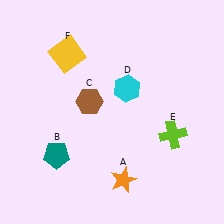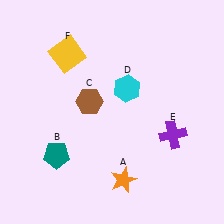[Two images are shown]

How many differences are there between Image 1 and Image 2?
There is 1 difference between the two images.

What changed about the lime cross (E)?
In Image 1, E is lime. In Image 2, it changed to purple.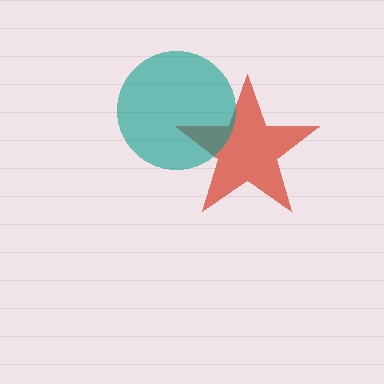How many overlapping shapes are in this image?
There are 2 overlapping shapes in the image.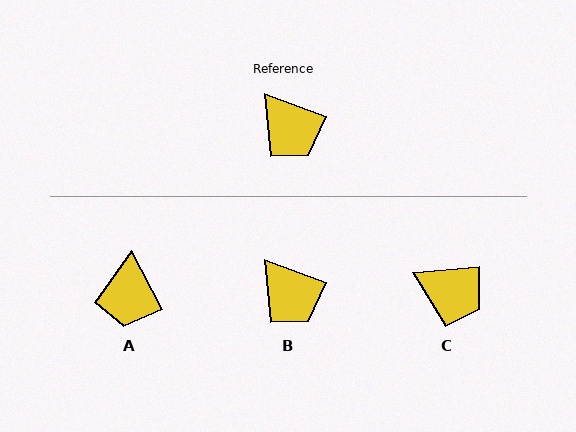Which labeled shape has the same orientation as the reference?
B.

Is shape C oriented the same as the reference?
No, it is off by about 25 degrees.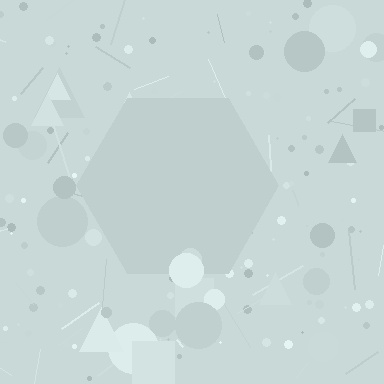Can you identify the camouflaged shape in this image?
The camouflaged shape is a hexagon.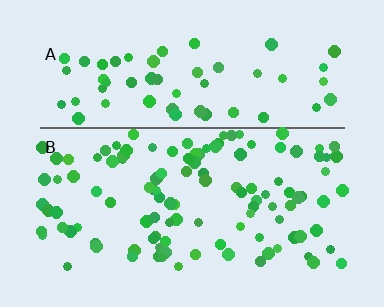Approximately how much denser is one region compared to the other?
Approximately 1.8× — region B over region A.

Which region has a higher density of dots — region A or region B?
B (the bottom).